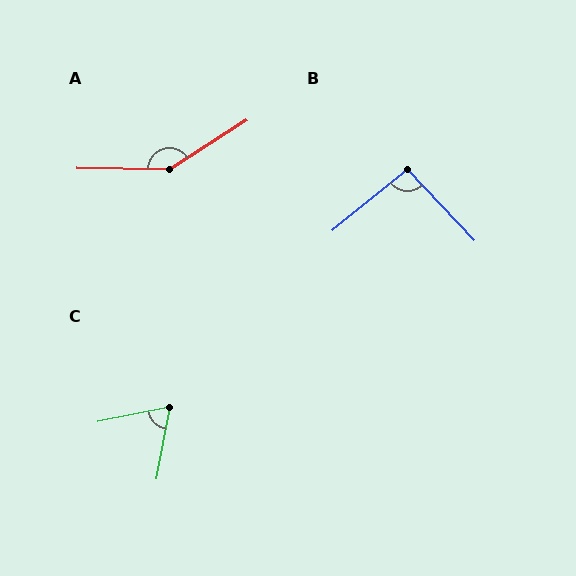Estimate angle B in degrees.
Approximately 94 degrees.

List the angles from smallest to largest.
C (67°), B (94°), A (146°).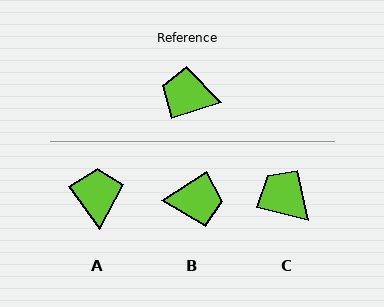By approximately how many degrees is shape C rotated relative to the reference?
Approximately 32 degrees clockwise.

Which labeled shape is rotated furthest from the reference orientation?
B, about 165 degrees away.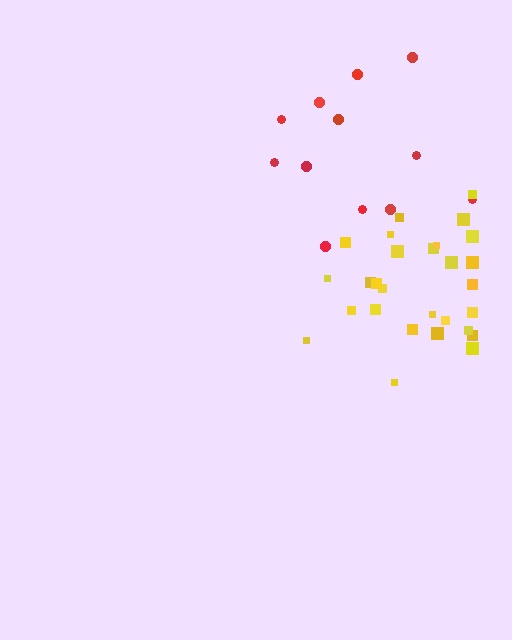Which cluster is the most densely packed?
Yellow.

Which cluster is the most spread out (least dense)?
Red.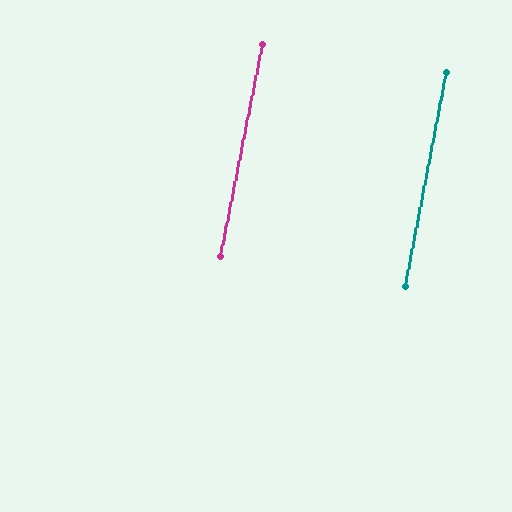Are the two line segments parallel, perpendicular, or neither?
Parallel — their directions differ by only 0.2°.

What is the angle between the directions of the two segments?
Approximately 0 degrees.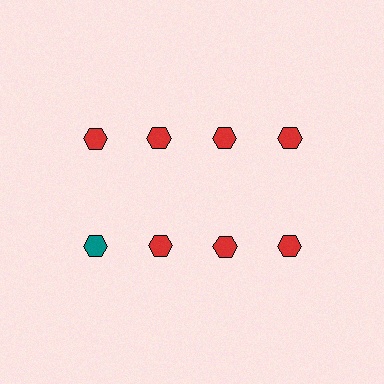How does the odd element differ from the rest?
It has a different color: teal instead of red.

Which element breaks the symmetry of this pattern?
The teal hexagon in the second row, leftmost column breaks the symmetry. All other shapes are red hexagons.